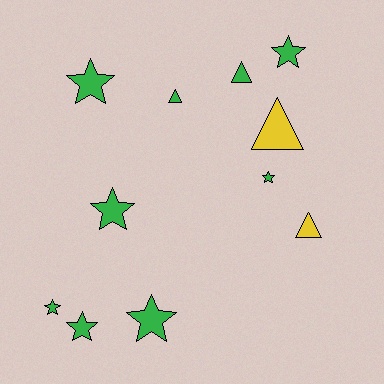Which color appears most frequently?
Green, with 9 objects.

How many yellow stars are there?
There are no yellow stars.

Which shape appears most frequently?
Star, with 7 objects.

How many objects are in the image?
There are 11 objects.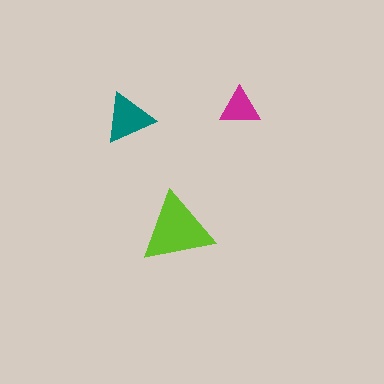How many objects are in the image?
There are 3 objects in the image.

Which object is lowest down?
The lime triangle is bottommost.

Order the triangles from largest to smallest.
the lime one, the teal one, the magenta one.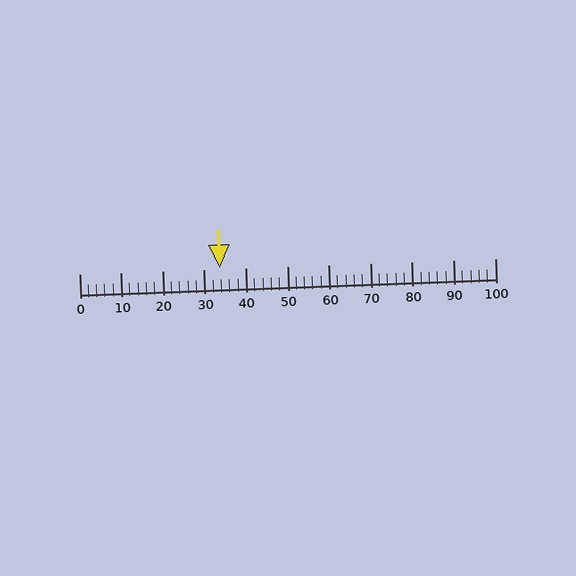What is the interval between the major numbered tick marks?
The major tick marks are spaced 10 units apart.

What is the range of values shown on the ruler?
The ruler shows values from 0 to 100.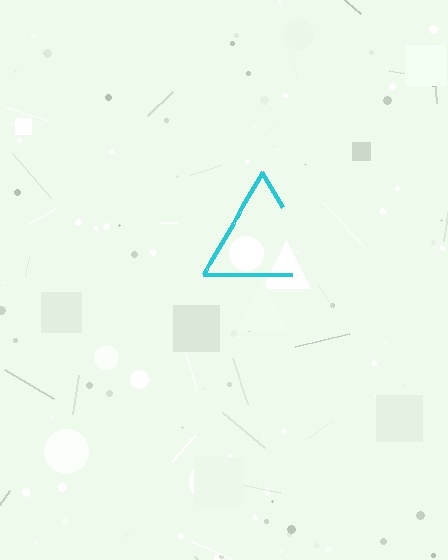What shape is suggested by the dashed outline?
The dashed outline suggests a triangle.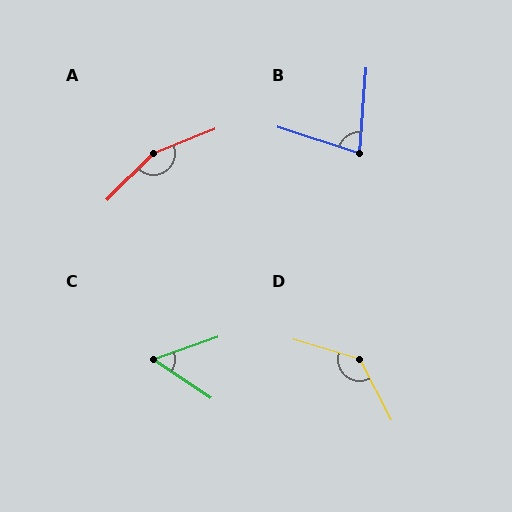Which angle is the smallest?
C, at approximately 53 degrees.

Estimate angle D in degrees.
Approximately 134 degrees.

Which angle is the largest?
A, at approximately 157 degrees.